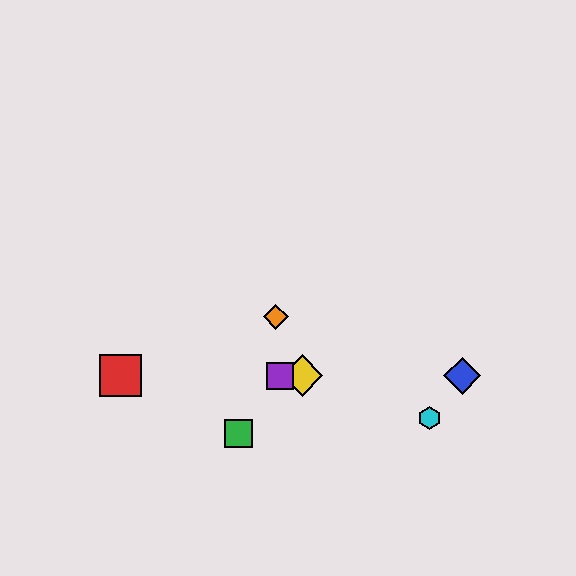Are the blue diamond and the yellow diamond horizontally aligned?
Yes, both are at y≈376.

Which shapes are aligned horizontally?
The red square, the blue diamond, the yellow diamond, the purple square are aligned horizontally.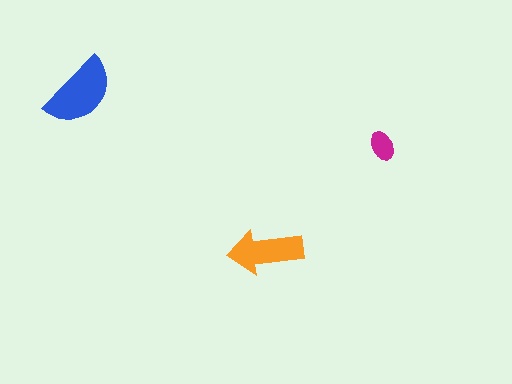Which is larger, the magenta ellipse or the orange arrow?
The orange arrow.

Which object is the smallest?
The magenta ellipse.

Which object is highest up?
The blue semicircle is topmost.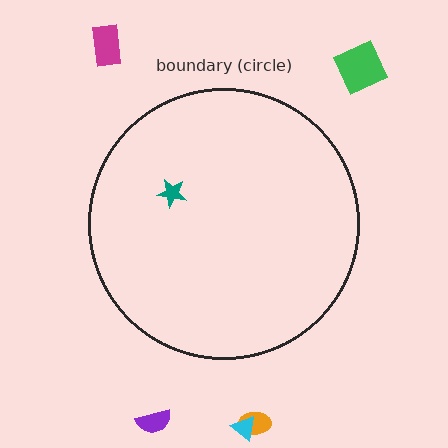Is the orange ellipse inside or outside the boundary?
Outside.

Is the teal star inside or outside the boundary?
Inside.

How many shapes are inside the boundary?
1 inside, 5 outside.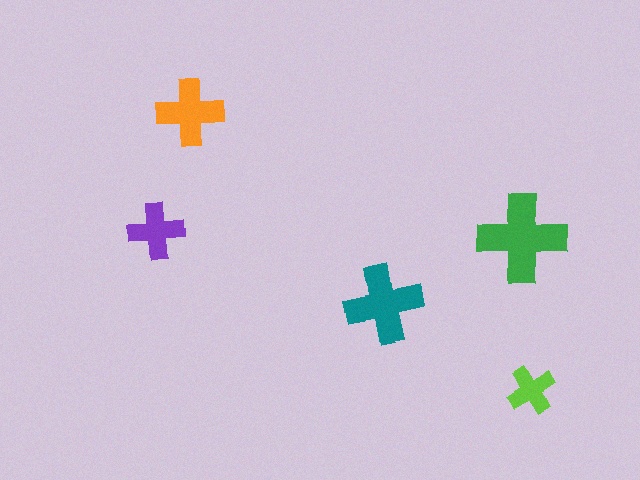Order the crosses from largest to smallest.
the green one, the teal one, the orange one, the purple one, the lime one.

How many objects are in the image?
There are 5 objects in the image.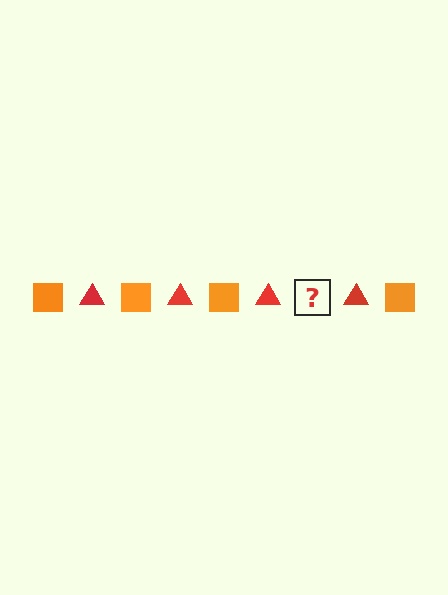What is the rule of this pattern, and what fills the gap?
The rule is that the pattern alternates between orange square and red triangle. The gap should be filled with an orange square.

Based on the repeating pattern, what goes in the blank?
The blank should be an orange square.